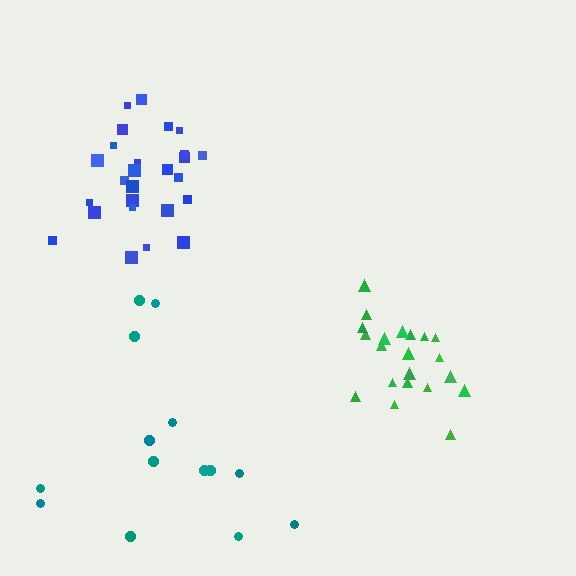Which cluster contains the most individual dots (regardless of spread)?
Blue (26).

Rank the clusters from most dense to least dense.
green, blue, teal.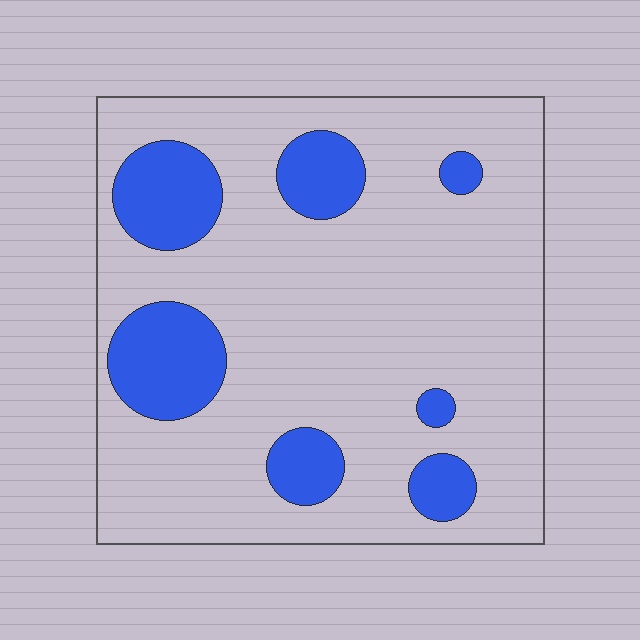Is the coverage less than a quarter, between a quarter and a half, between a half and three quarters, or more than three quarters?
Less than a quarter.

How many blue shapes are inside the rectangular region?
7.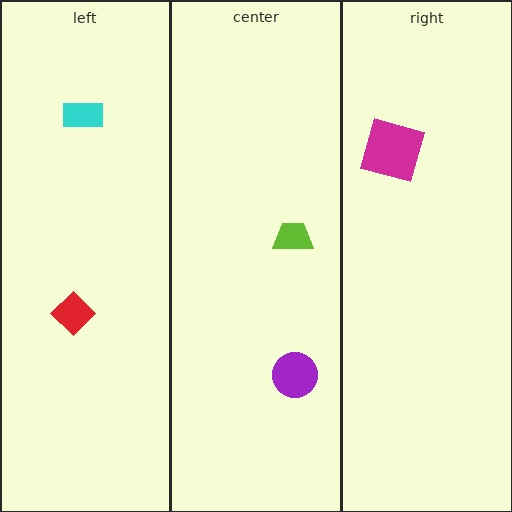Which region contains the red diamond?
The left region.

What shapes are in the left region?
The cyan rectangle, the red diamond.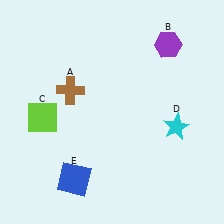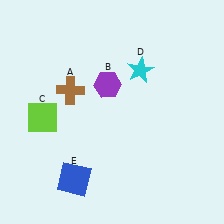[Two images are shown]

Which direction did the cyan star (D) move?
The cyan star (D) moved up.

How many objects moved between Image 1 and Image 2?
2 objects moved between the two images.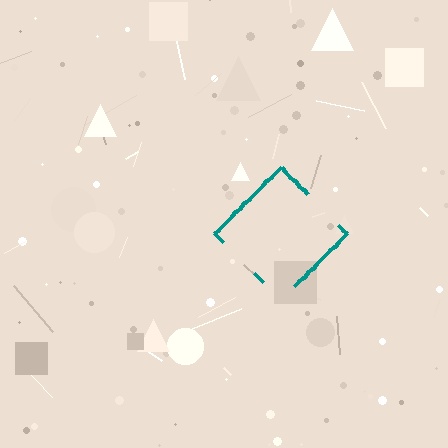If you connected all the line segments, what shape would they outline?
They would outline a diamond.